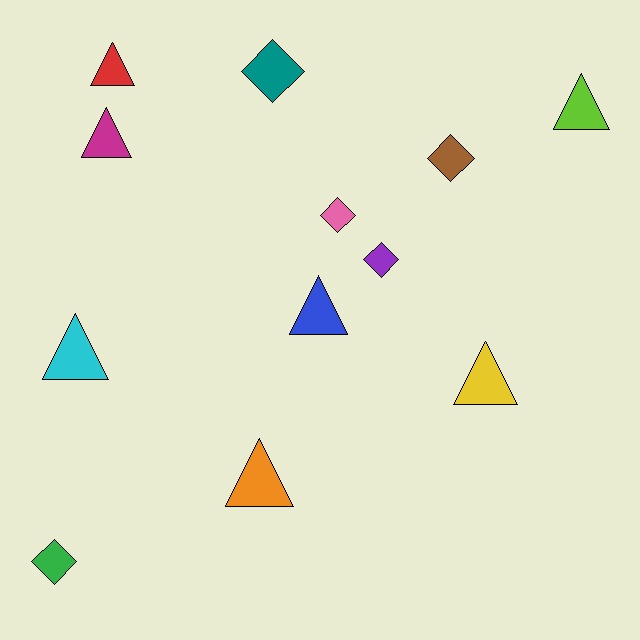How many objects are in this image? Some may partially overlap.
There are 12 objects.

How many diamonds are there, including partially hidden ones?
There are 5 diamonds.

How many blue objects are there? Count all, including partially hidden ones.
There is 1 blue object.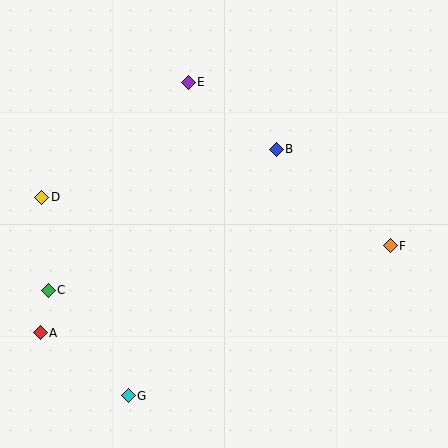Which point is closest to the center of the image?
Point B at (276, 149) is closest to the center.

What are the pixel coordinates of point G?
Point G is at (128, 396).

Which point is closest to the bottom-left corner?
Point A is closest to the bottom-left corner.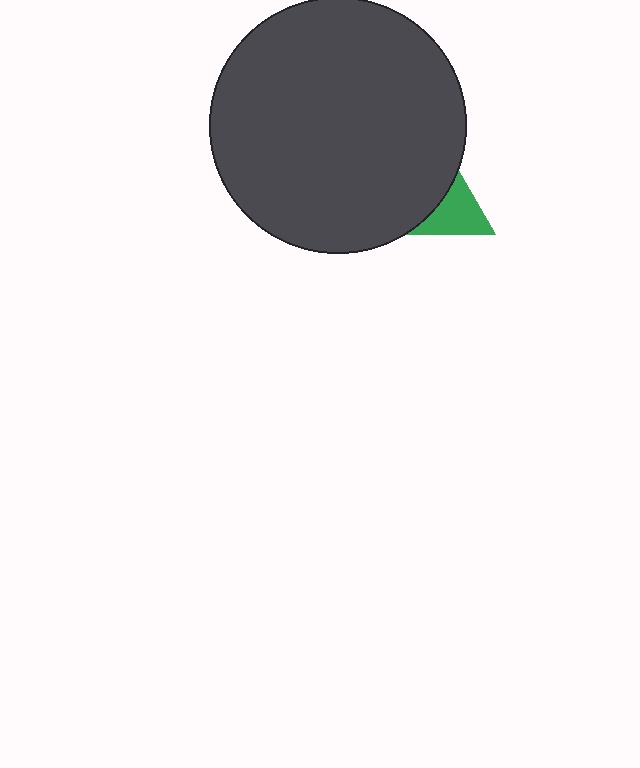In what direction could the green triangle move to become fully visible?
The green triangle could move right. That would shift it out from behind the dark gray circle entirely.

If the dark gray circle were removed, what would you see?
You would see the complete green triangle.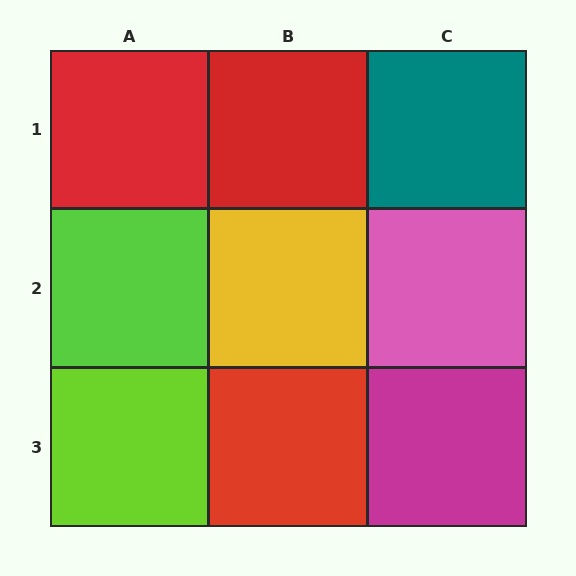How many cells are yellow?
1 cell is yellow.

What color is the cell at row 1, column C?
Teal.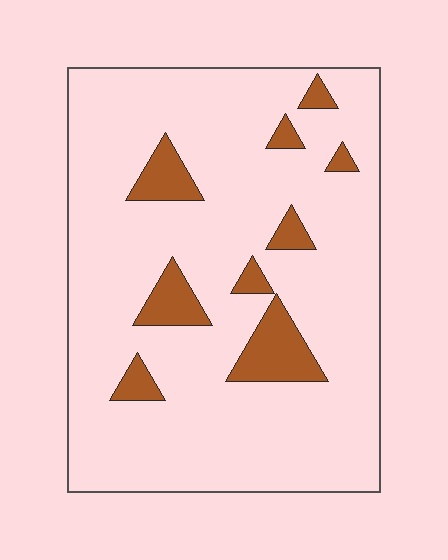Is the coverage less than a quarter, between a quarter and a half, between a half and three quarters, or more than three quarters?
Less than a quarter.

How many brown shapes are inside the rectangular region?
9.